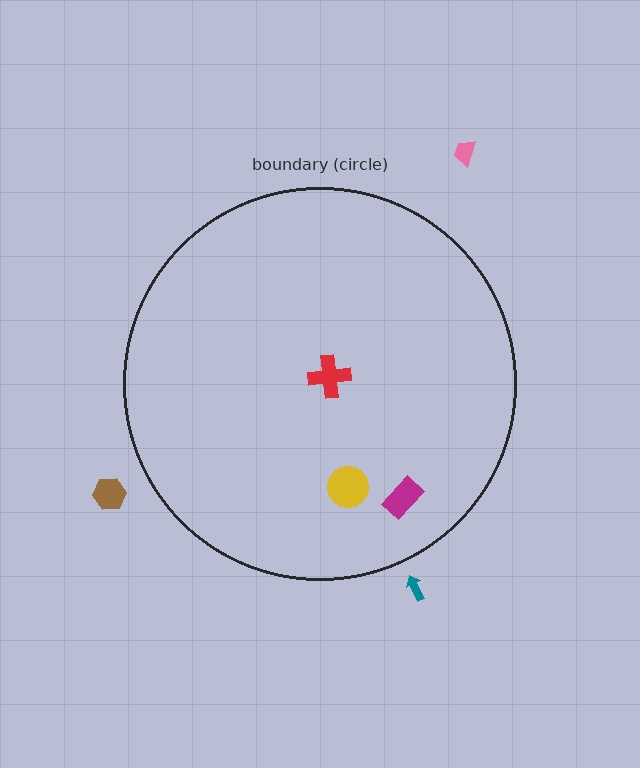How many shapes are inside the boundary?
3 inside, 3 outside.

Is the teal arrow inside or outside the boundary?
Outside.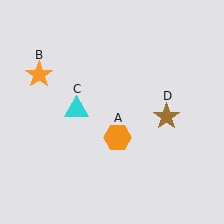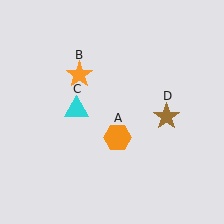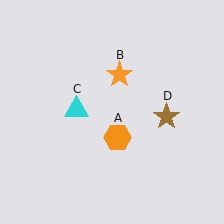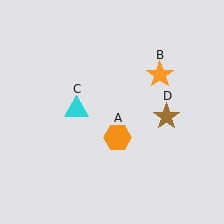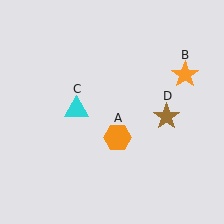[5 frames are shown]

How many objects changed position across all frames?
1 object changed position: orange star (object B).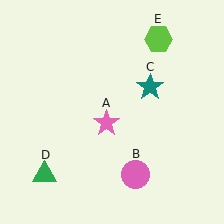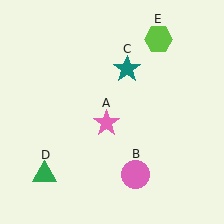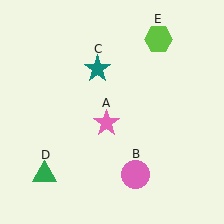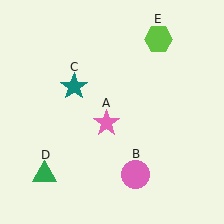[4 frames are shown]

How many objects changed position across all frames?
1 object changed position: teal star (object C).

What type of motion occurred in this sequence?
The teal star (object C) rotated counterclockwise around the center of the scene.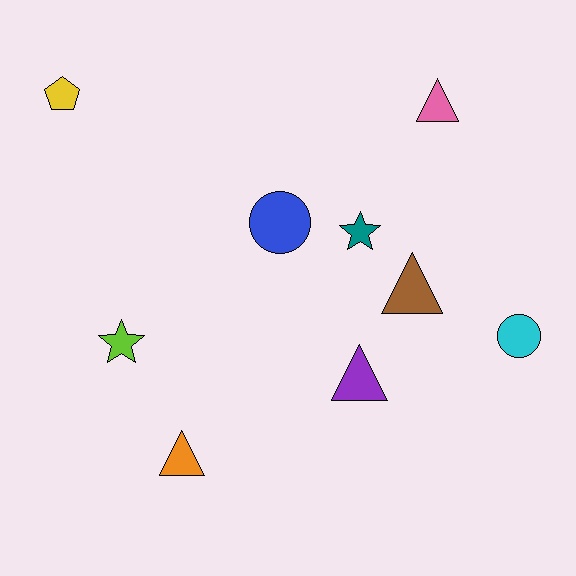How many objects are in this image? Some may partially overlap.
There are 9 objects.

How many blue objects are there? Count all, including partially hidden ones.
There is 1 blue object.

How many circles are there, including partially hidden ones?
There are 2 circles.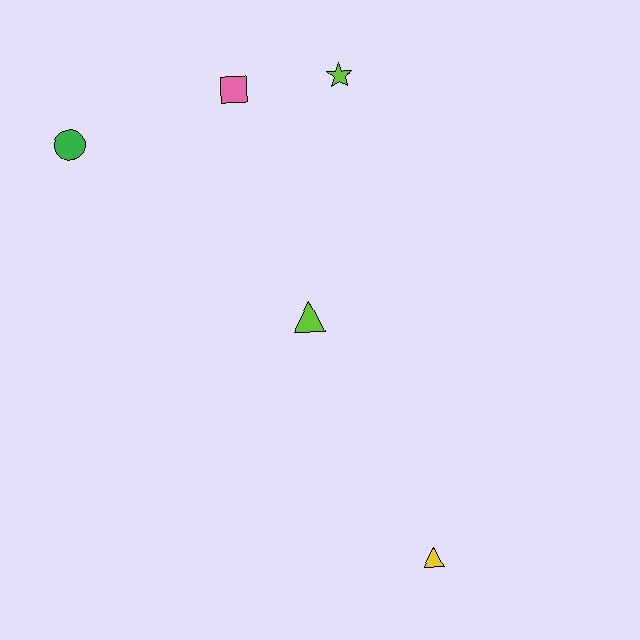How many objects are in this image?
There are 5 objects.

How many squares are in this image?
There is 1 square.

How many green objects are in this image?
There is 1 green object.